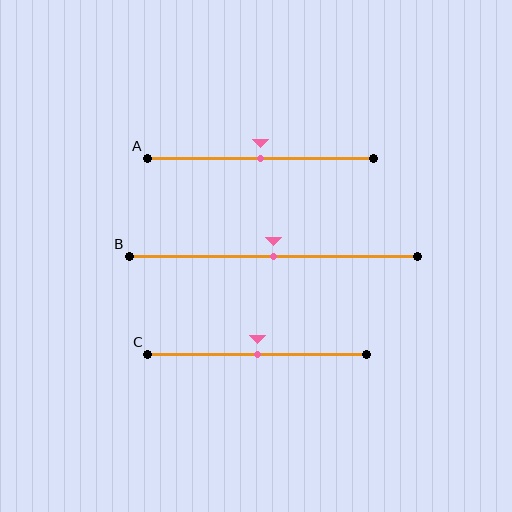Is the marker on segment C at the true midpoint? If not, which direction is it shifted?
Yes, the marker on segment C is at the true midpoint.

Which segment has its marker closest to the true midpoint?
Segment A has its marker closest to the true midpoint.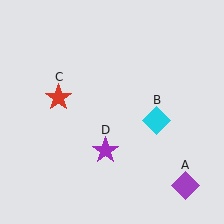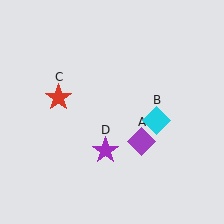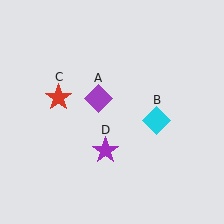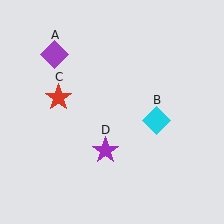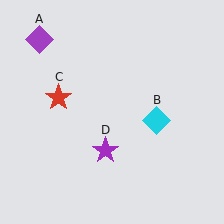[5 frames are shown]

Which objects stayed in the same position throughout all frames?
Cyan diamond (object B) and red star (object C) and purple star (object D) remained stationary.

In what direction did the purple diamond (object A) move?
The purple diamond (object A) moved up and to the left.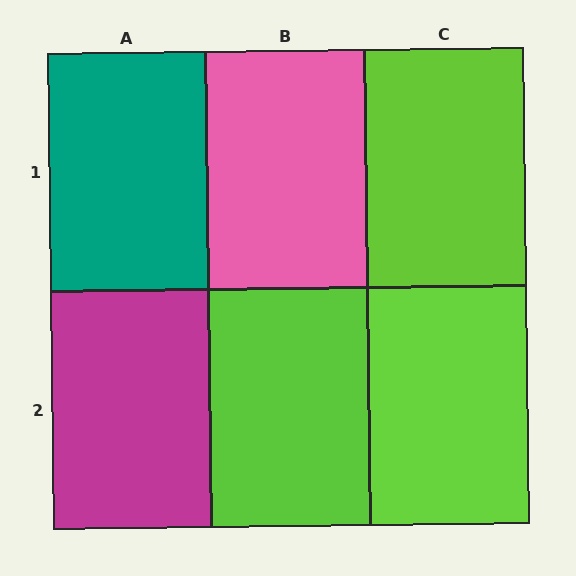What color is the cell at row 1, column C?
Lime.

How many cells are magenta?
1 cell is magenta.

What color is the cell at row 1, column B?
Pink.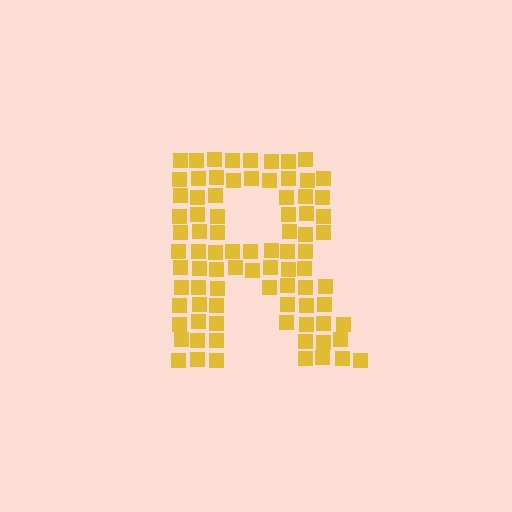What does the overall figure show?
The overall figure shows the letter R.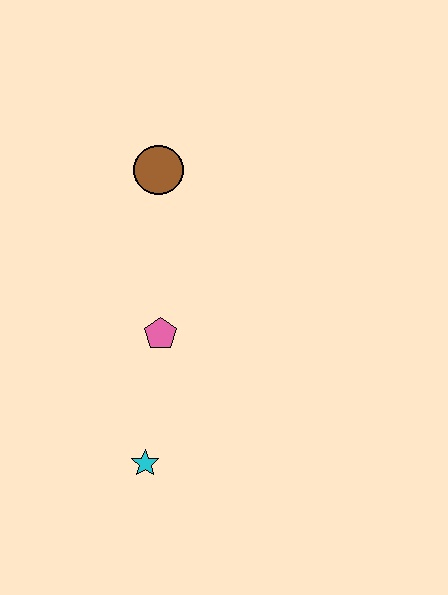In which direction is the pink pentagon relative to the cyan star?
The pink pentagon is above the cyan star.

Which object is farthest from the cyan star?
The brown circle is farthest from the cyan star.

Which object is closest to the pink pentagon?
The cyan star is closest to the pink pentagon.